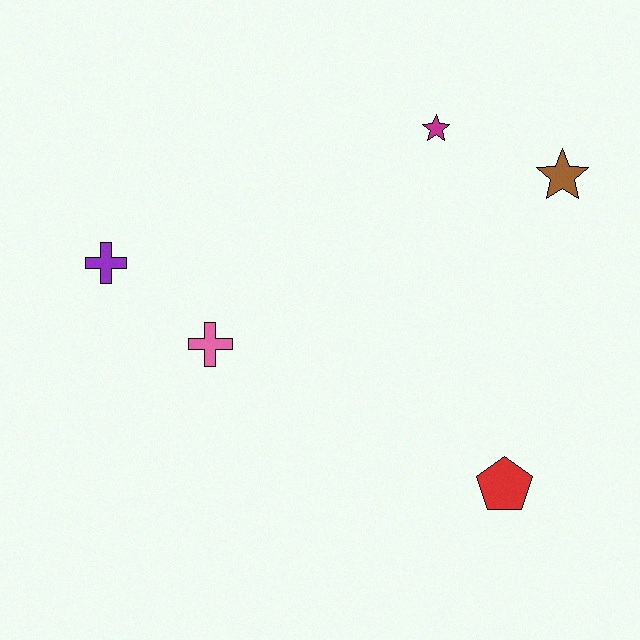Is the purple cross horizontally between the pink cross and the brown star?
No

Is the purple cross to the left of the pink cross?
Yes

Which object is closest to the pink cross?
The purple cross is closest to the pink cross.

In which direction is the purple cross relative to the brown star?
The purple cross is to the left of the brown star.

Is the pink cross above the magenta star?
No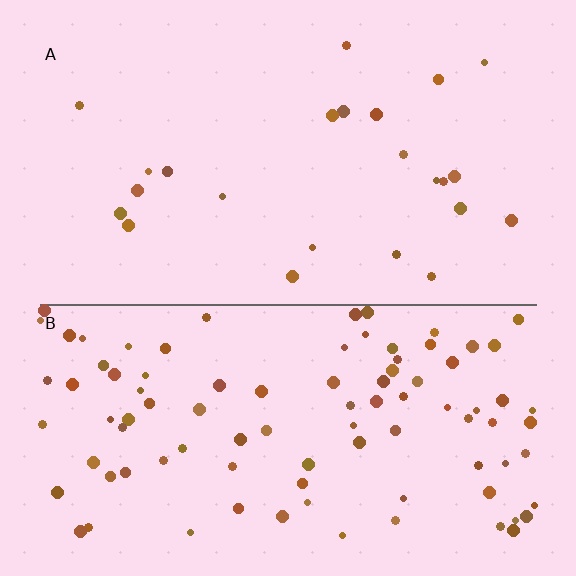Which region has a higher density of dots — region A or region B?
B (the bottom).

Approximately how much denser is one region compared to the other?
Approximately 4.0× — region B over region A.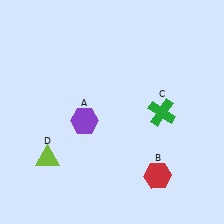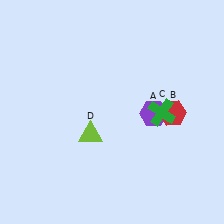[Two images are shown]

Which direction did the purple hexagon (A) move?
The purple hexagon (A) moved right.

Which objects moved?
The objects that moved are: the purple hexagon (A), the red hexagon (B), the lime triangle (D).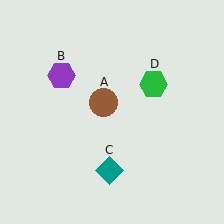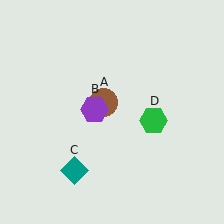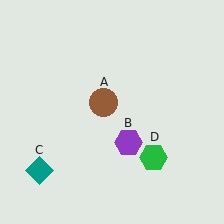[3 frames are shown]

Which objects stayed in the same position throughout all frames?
Brown circle (object A) remained stationary.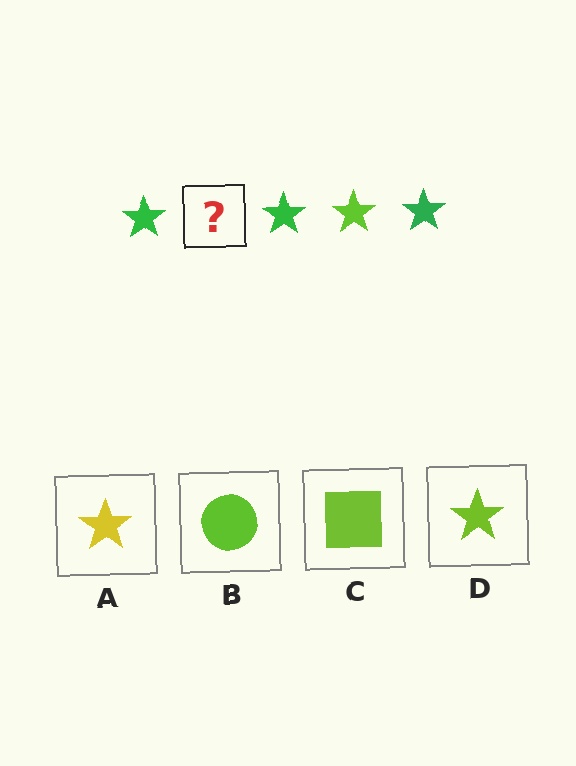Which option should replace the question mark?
Option D.